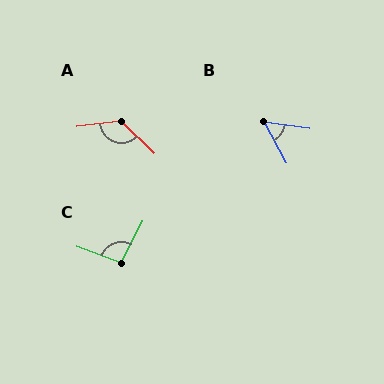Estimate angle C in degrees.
Approximately 96 degrees.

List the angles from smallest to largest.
B (53°), C (96°), A (129°).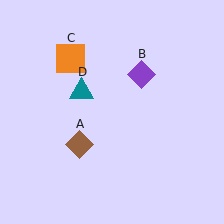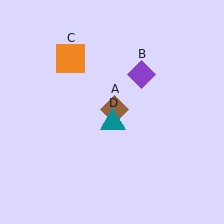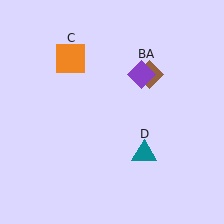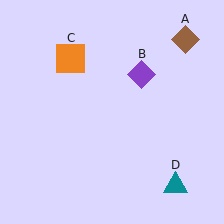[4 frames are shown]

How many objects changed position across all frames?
2 objects changed position: brown diamond (object A), teal triangle (object D).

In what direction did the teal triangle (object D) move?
The teal triangle (object D) moved down and to the right.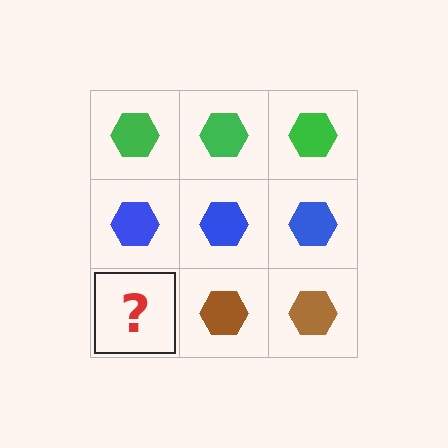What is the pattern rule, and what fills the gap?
The rule is that each row has a consistent color. The gap should be filled with a brown hexagon.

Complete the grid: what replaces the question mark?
The question mark should be replaced with a brown hexagon.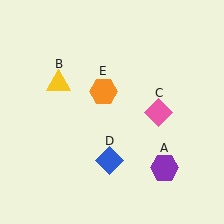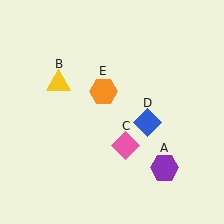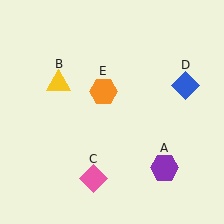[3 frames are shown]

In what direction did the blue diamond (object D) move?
The blue diamond (object D) moved up and to the right.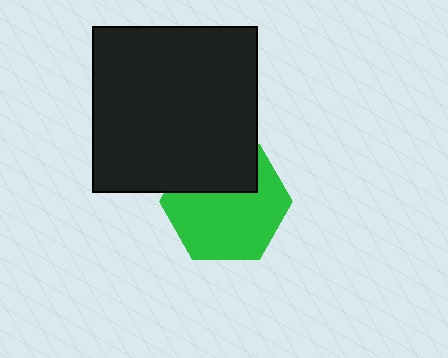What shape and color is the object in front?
The object in front is a black square.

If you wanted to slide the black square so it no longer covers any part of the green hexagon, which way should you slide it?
Slide it up — that is the most direct way to separate the two shapes.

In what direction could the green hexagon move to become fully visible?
The green hexagon could move down. That would shift it out from behind the black square entirely.